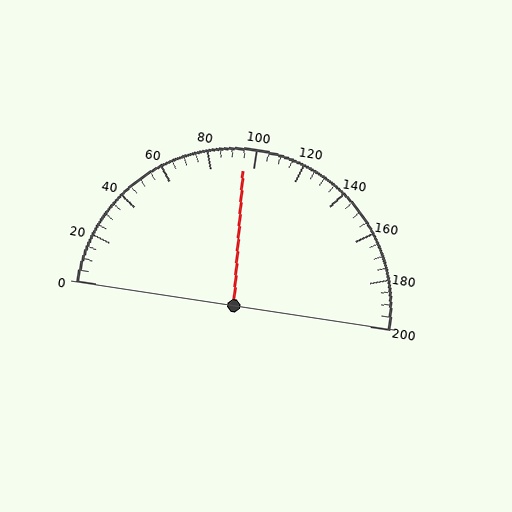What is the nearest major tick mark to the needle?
The nearest major tick mark is 100.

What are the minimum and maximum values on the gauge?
The gauge ranges from 0 to 200.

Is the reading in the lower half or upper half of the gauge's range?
The reading is in the lower half of the range (0 to 200).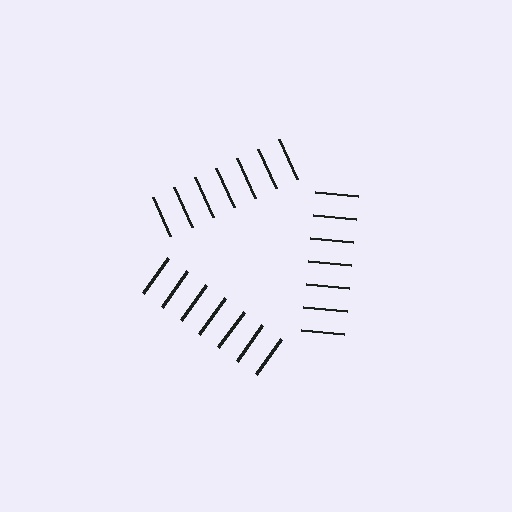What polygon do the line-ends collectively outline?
An illusory triangle — the line segments terminate on its edges but no continuous stroke is drawn.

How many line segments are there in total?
21 — 7 along each of the 3 edges.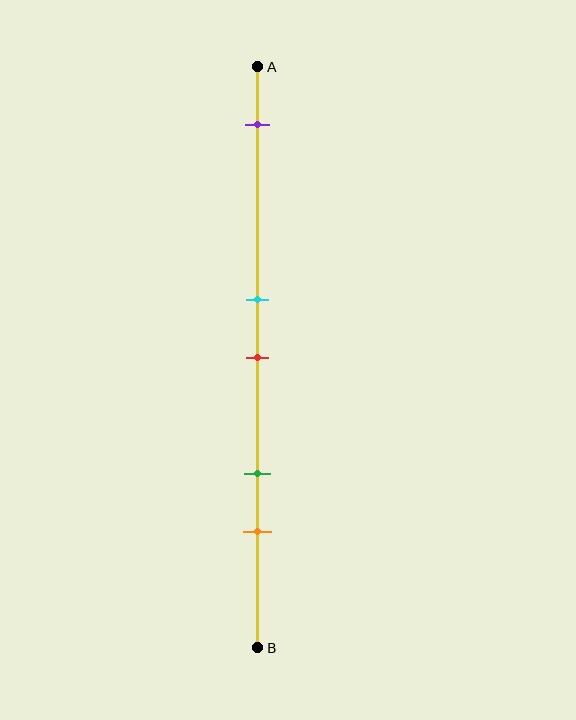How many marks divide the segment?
There are 5 marks dividing the segment.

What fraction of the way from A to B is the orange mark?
The orange mark is approximately 80% (0.8) of the way from A to B.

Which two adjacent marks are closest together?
The cyan and red marks are the closest adjacent pair.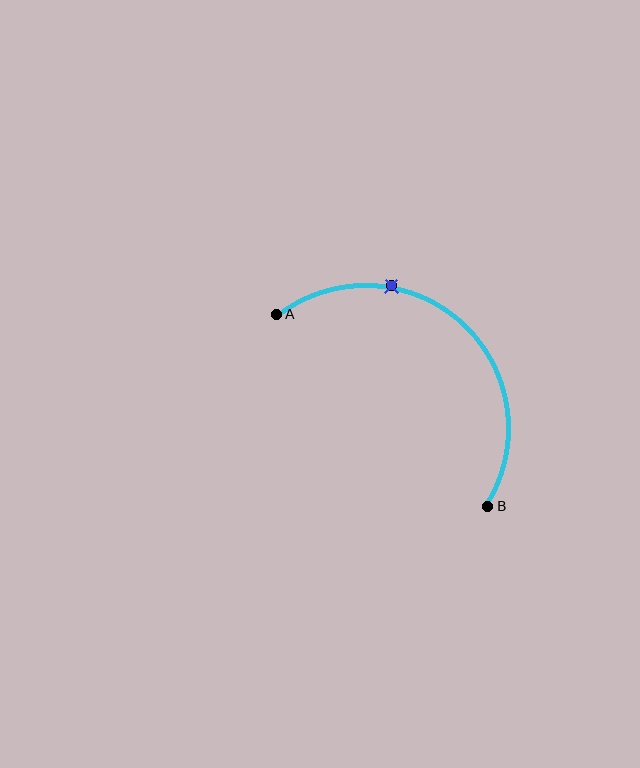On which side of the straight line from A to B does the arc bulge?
The arc bulges above and to the right of the straight line connecting A and B.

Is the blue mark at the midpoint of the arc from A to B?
No. The blue mark lies on the arc but is closer to endpoint A. The arc midpoint would be at the point on the curve equidistant along the arc from both A and B.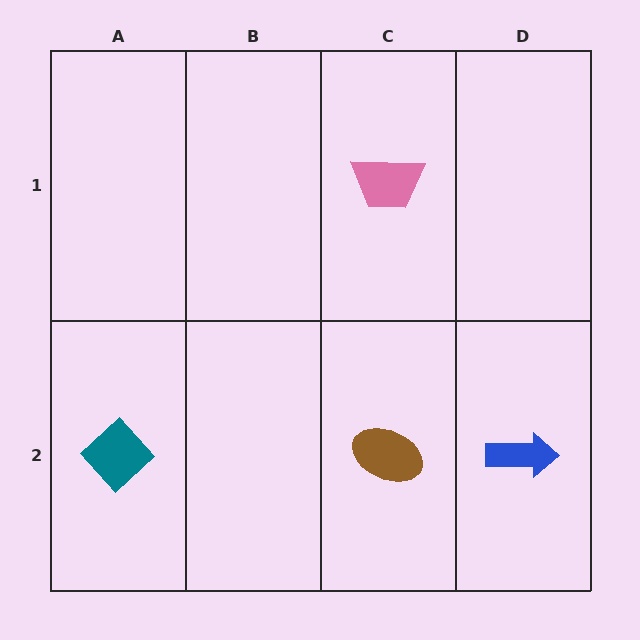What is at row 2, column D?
A blue arrow.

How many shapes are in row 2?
3 shapes.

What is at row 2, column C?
A brown ellipse.